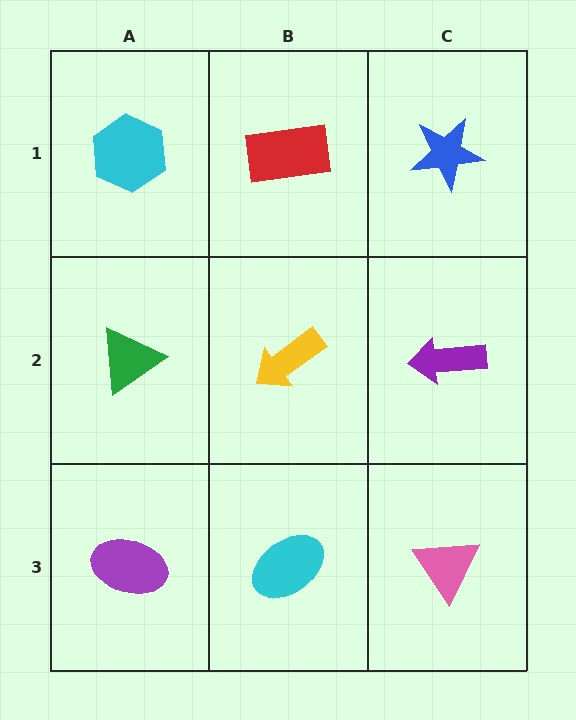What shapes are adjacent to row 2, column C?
A blue star (row 1, column C), a pink triangle (row 3, column C), a yellow arrow (row 2, column B).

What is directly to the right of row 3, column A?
A cyan ellipse.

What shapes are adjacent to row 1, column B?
A yellow arrow (row 2, column B), a cyan hexagon (row 1, column A), a blue star (row 1, column C).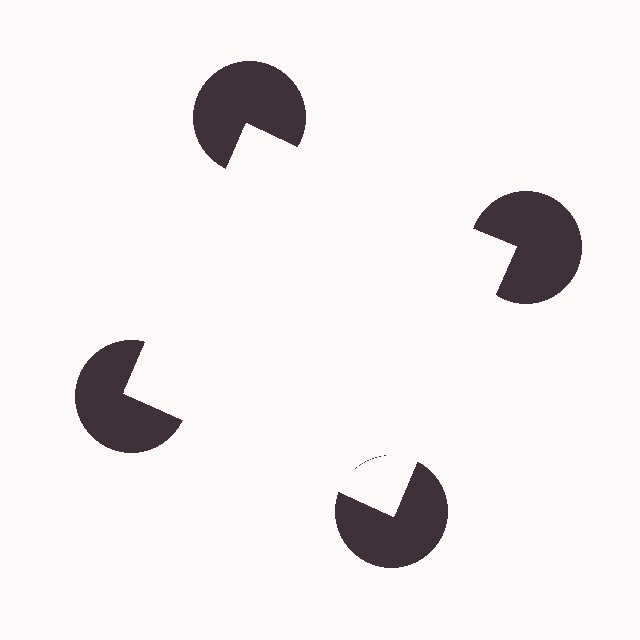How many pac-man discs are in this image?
There are 4 — one at each vertex of the illusory square.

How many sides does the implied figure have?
4 sides.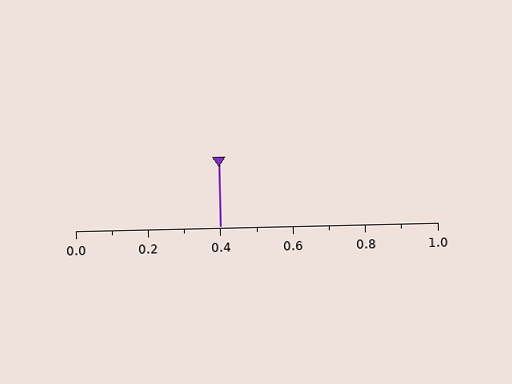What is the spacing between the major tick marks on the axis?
The major ticks are spaced 0.2 apart.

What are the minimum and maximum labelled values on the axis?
The axis runs from 0.0 to 1.0.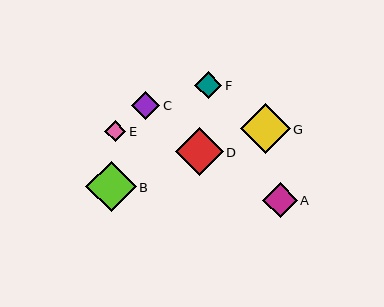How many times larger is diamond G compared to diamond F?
Diamond G is approximately 1.9 times the size of diamond F.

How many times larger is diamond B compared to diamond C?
Diamond B is approximately 1.8 times the size of diamond C.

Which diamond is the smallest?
Diamond E is the smallest with a size of approximately 21 pixels.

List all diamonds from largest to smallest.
From largest to smallest: B, G, D, A, C, F, E.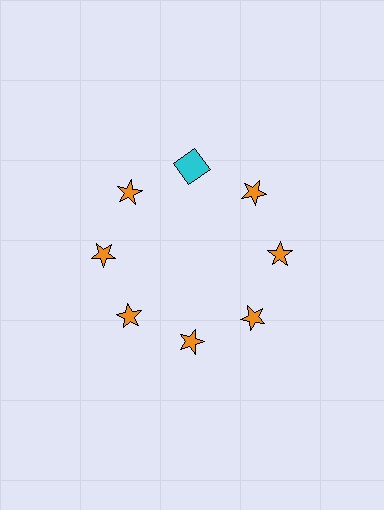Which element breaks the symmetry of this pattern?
The cyan square at roughly the 12 o'clock position breaks the symmetry. All other shapes are orange stars.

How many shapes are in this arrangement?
There are 8 shapes arranged in a ring pattern.